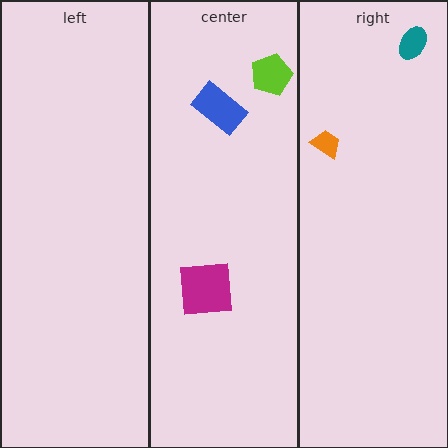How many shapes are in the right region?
2.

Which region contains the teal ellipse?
The right region.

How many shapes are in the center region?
3.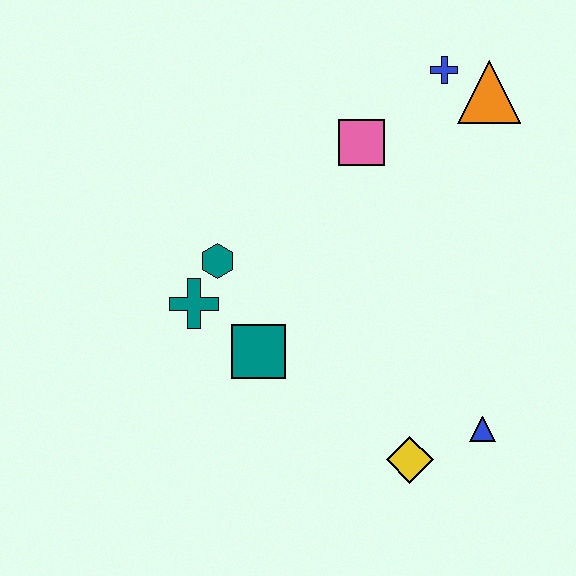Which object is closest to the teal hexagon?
The teal cross is closest to the teal hexagon.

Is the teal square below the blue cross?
Yes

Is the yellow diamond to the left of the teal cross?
No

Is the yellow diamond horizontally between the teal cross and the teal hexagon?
No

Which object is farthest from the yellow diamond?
The blue cross is farthest from the yellow diamond.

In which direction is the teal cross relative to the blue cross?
The teal cross is to the left of the blue cross.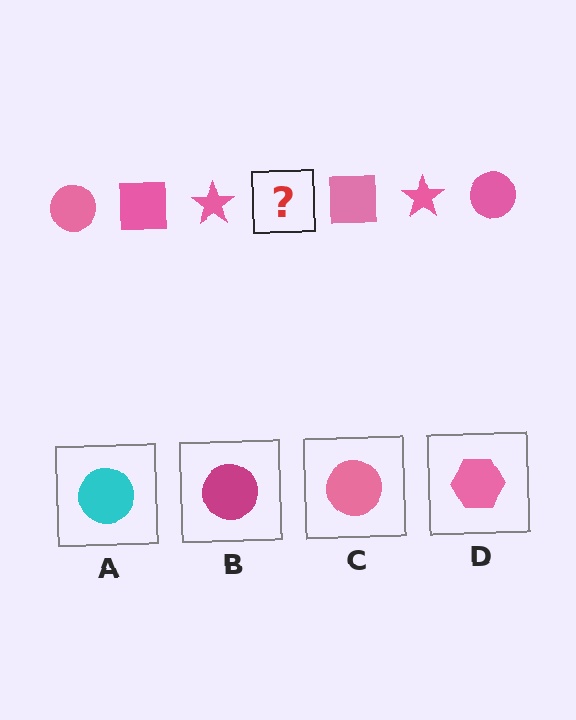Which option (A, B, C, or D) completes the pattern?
C.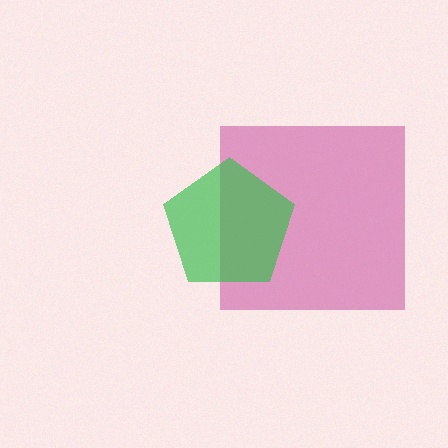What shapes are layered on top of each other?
The layered shapes are: a magenta square, a green pentagon.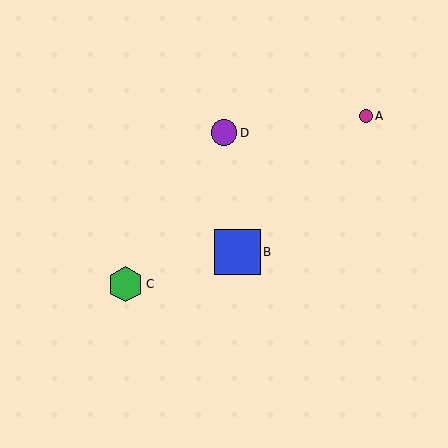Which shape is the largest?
The blue square (labeled B) is the largest.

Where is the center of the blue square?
The center of the blue square is at (237, 252).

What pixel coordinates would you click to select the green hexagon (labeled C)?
Click at (125, 284) to select the green hexagon C.